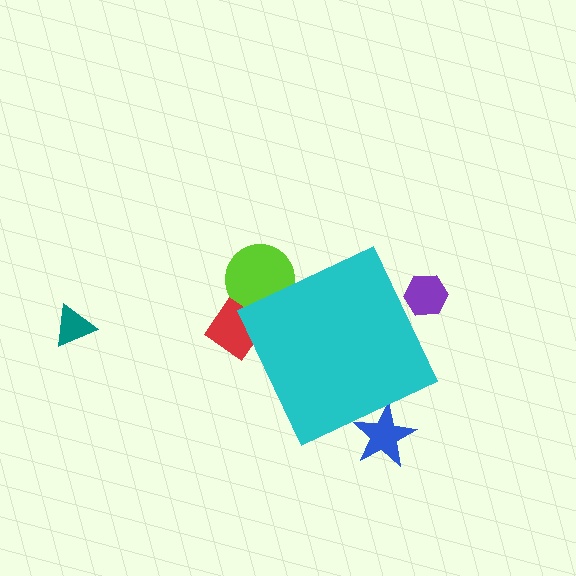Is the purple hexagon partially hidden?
Yes, the purple hexagon is partially hidden behind the cyan diamond.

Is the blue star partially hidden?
Yes, the blue star is partially hidden behind the cyan diamond.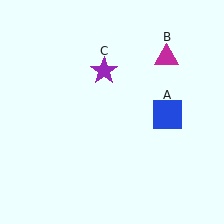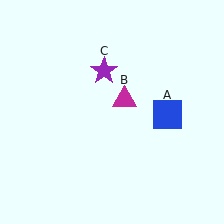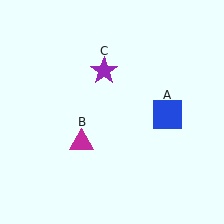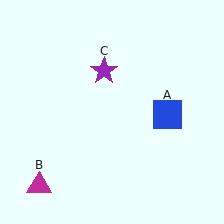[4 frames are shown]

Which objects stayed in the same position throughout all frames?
Blue square (object A) and purple star (object C) remained stationary.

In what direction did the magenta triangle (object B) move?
The magenta triangle (object B) moved down and to the left.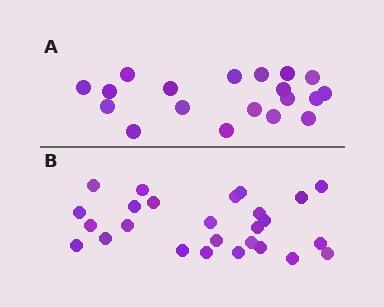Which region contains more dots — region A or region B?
Region B (the bottom region) has more dots.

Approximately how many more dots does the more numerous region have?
Region B has roughly 8 or so more dots than region A.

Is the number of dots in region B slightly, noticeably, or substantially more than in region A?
Region B has noticeably more, but not dramatically so. The ratio is roughly 1.4 to 1.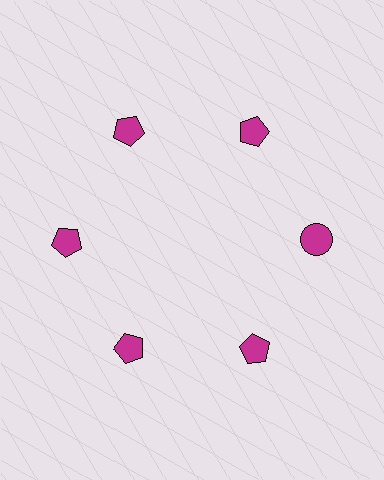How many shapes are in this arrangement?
There are 6 shapes arranged in a ring pattern.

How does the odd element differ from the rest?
It has a different shape: circle instead of pentagon.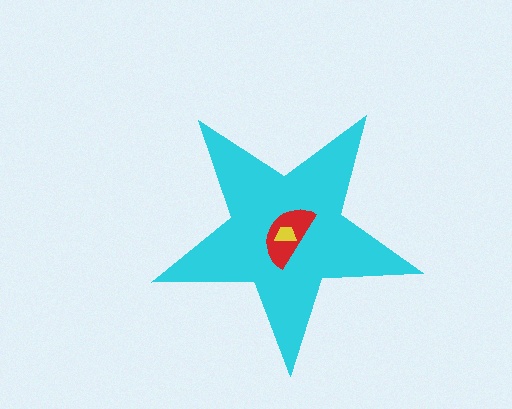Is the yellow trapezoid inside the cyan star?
Yes.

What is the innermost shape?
The yellow trapezoid.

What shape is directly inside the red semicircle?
The yellow trapezoid.